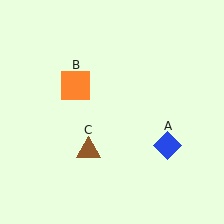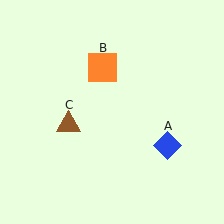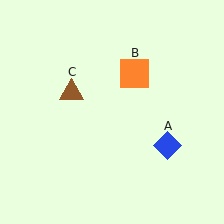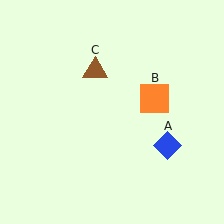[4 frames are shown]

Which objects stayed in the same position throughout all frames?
Blue diamond (object A) remained stationary.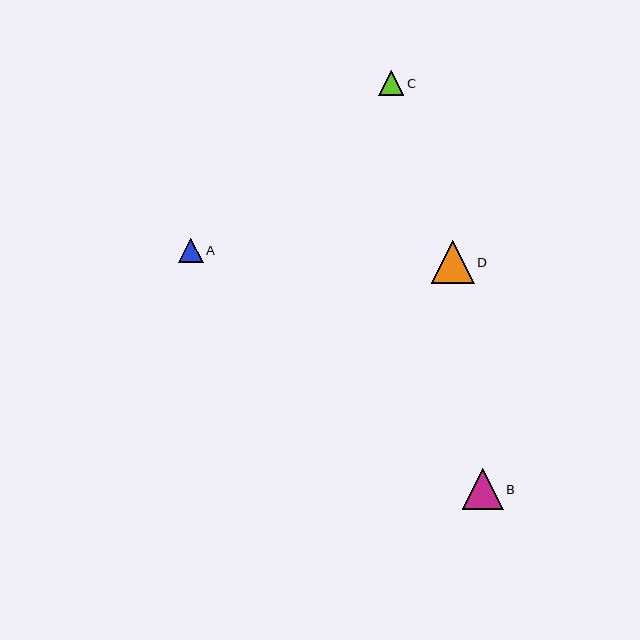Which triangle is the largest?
Triangle D is the largest with a size of approximately 43 pixels.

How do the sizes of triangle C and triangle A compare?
Triangle C and triangle A are approximately the same size.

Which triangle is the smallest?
Triangle A is the smallest with a size of approximately 24 pixels.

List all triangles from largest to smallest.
From largest to smallest: D, B, C, A.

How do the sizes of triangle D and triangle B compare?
Triangle D and triangle B are approximately the same size.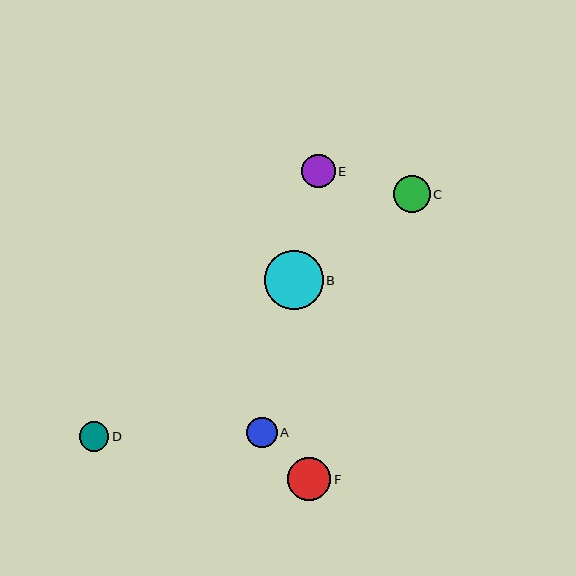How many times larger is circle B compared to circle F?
Circle B is approximately 1.4 times the size of circle F.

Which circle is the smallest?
Circle D is the smallest with a size of approximately 30 pixels.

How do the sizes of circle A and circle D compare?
Circle A and circle D are approximately the same size.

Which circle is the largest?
Circle B is the largest with a size of approximately 59 pixels.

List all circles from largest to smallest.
From largest to smallest: B, F, C, E, A, D.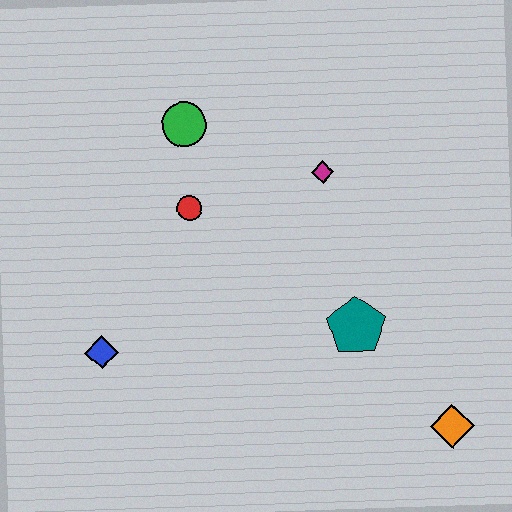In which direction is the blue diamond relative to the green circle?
The blue diamond is below the green circle.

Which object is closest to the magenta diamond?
The red circle is closest to the magenta diamond.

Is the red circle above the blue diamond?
Yes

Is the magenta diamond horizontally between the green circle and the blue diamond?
No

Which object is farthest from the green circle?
The orange diamond is farthest from the green circle.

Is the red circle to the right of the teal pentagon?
No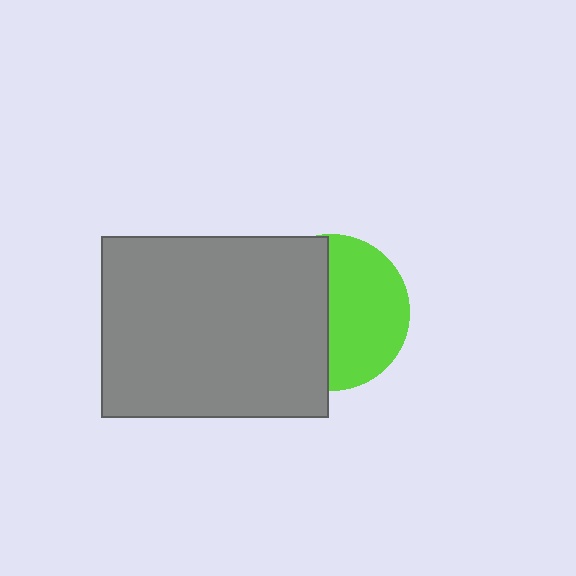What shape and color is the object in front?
The object in front is a gray rectangle.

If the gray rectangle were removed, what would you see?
You would see the complete lime circle.